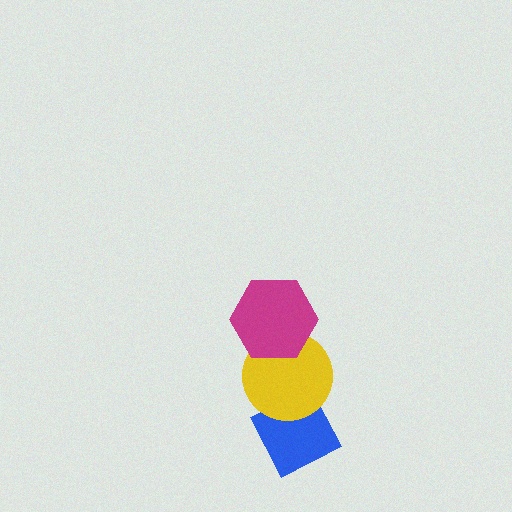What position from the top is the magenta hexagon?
The magenta hexagon is 1st from the top.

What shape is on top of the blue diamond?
The yellow circle is on top of the blue diamond.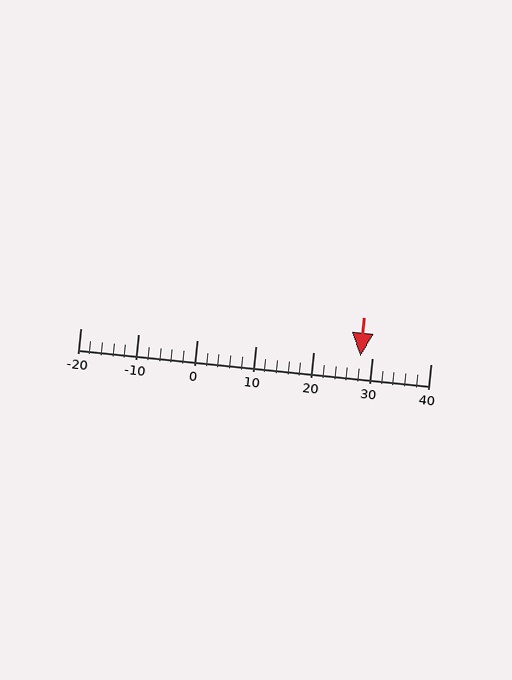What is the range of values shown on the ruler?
The ruler shows values from -20 to 40.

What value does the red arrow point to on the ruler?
The red arrow points to approximately 28.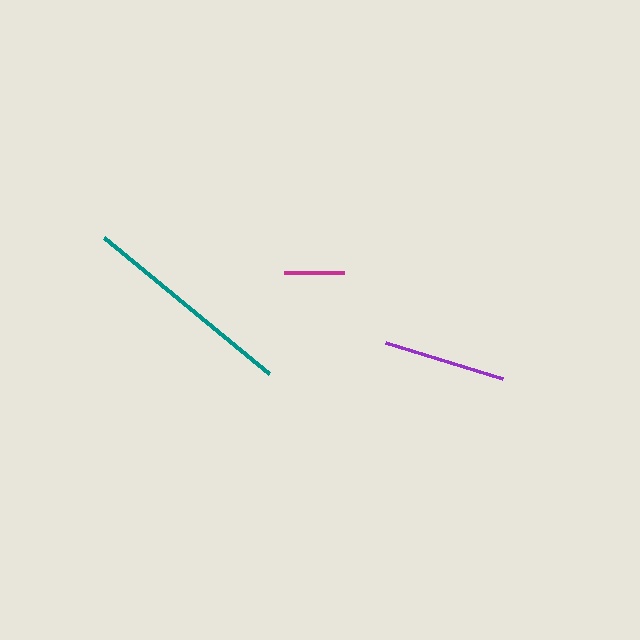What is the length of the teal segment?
The teal segment is approximately 214 pixels long.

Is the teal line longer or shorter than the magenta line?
The teal line is longer than the magenta line.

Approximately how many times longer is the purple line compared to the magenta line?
The purple line is approximately 2.0 times the length of the magenta line.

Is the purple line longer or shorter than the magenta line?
The purple line is longer than the magenta line.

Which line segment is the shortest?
The magenta line is the shortest at approximately 60 pixels.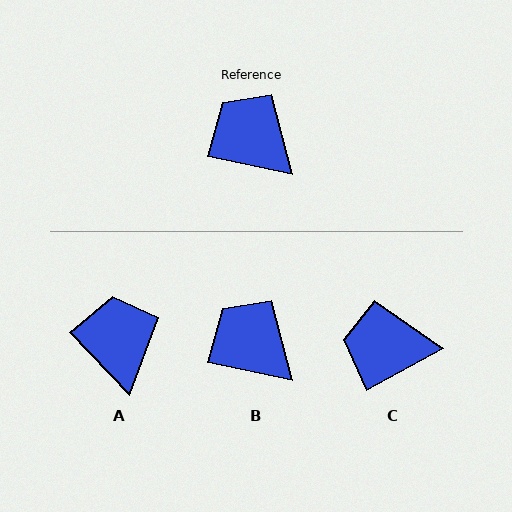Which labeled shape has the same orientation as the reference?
B.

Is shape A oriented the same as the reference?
No, it is off by about 35 degrees.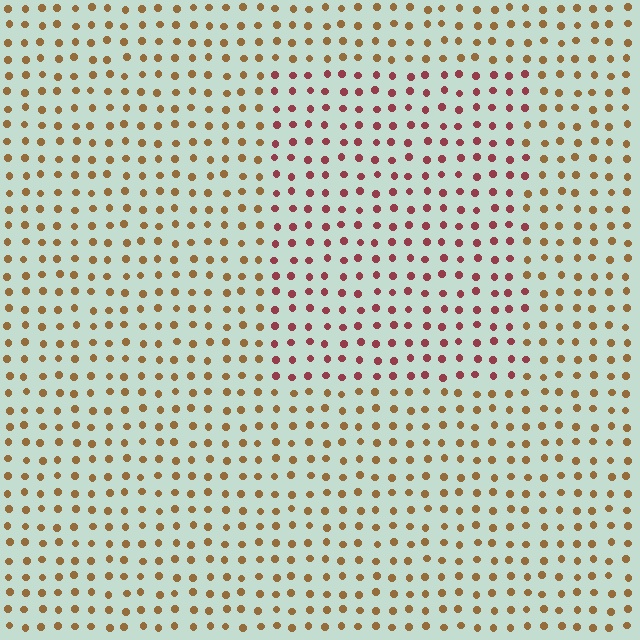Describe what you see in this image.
The image is filled with small brown elements in a uniform arrangement. A rectangle-shaped region is visible where the elements are tinted to a slightly different hue, forming a subtle color boundary.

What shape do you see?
I see a rectangle.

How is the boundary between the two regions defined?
The boundary is defined purely by a slight shift in hue (about 42 degrees). Spacing, size, and orientation are identical on both sides.